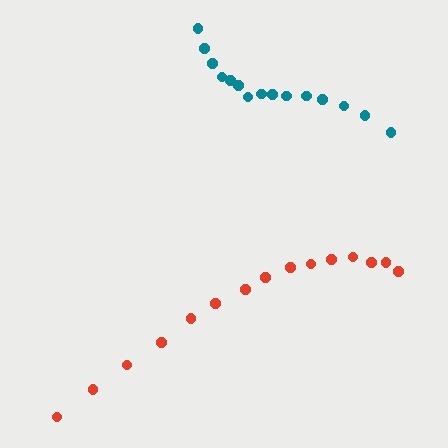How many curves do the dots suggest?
There are 2 distinct paths.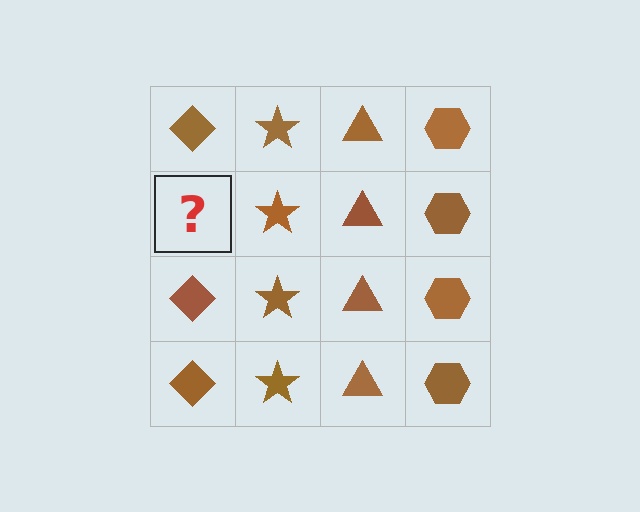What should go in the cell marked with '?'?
The missing cell should contain a brown diamond.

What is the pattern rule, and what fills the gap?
The rule is that each column has a consistent shape. The gap should be filled with a brown diamond.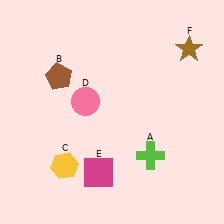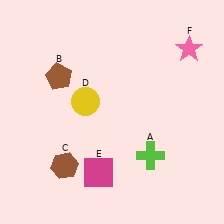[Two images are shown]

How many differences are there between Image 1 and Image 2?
There are 3 differences between the two images.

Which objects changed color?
C changed from yellow to brown. D changed from pink to yellow. F changed from brown to pink.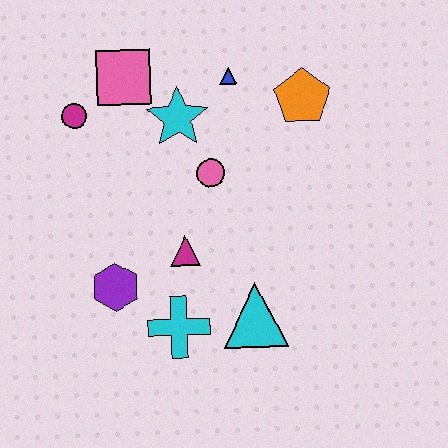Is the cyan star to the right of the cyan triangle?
No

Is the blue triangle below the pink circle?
No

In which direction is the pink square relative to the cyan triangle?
The pink square is above the cyan triangle.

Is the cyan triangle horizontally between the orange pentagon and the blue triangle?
Yes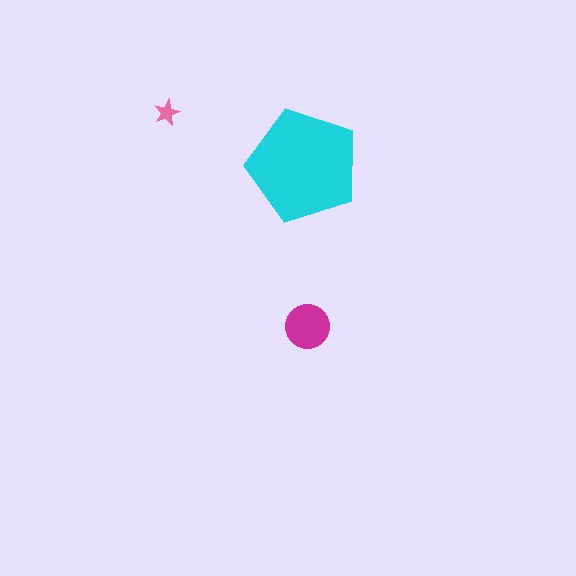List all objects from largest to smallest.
The cyan pentagon, the magenta circle, the pink star.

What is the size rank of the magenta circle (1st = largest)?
2nd.